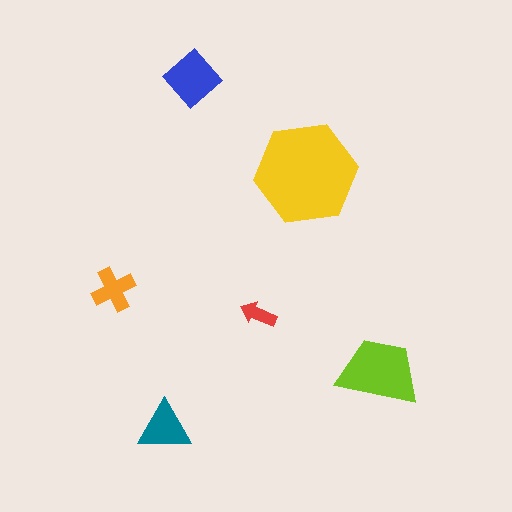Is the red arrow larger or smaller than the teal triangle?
Smaller.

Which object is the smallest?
The red arrow.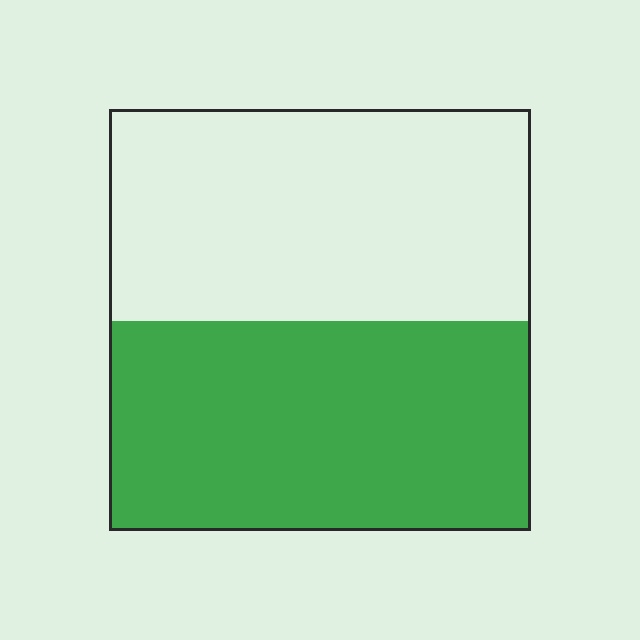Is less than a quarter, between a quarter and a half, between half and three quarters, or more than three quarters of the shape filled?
Between a quarter and a half.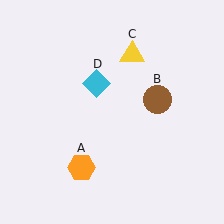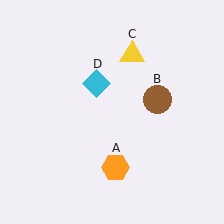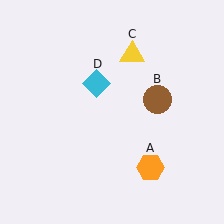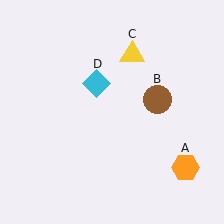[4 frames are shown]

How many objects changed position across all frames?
1 object changed position: orange hexagon (object A).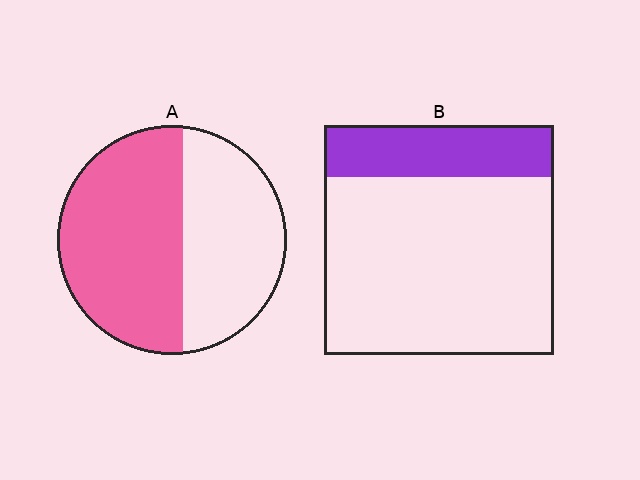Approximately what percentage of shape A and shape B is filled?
A is approximately 55% and B is approximately 25%.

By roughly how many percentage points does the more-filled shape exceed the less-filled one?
By roughly 35 percentage points (A over B).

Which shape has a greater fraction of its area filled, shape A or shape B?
Shape A.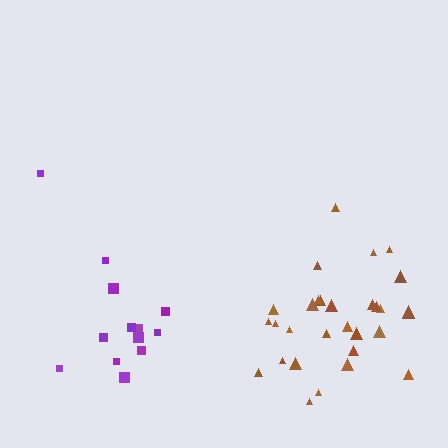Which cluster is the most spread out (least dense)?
Purple.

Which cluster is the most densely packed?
Brown.